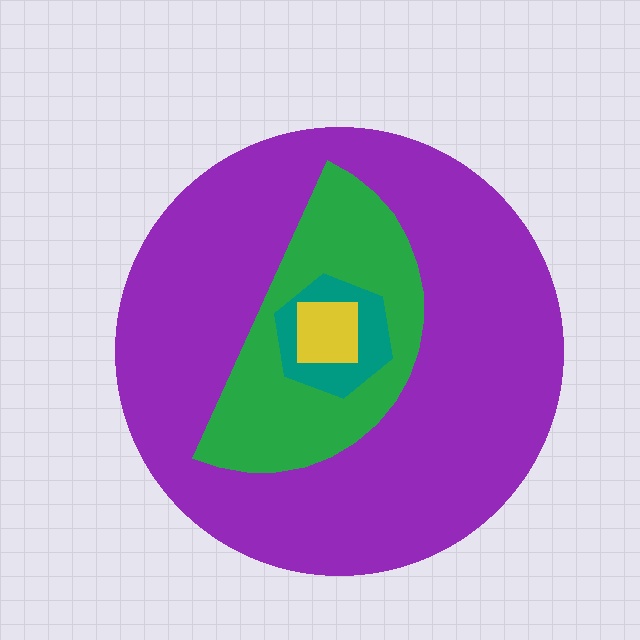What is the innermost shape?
The yellow square.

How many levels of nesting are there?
4.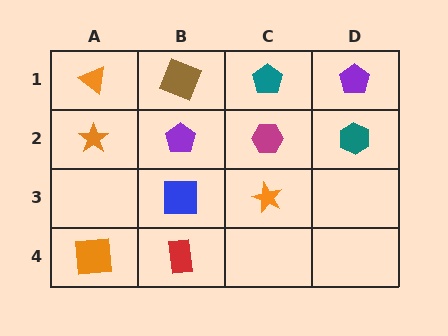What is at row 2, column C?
A magenta hexagon.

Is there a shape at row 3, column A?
No, that cell is empty.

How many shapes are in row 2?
4 shapes.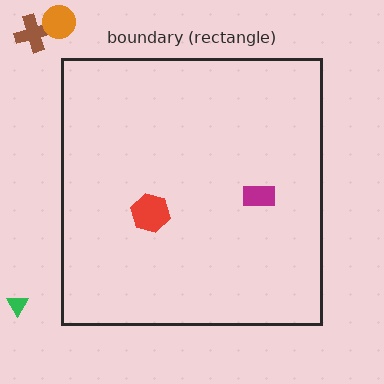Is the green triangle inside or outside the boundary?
Outside.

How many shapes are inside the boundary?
2 inside, 3 outside.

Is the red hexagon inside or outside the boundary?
Inside.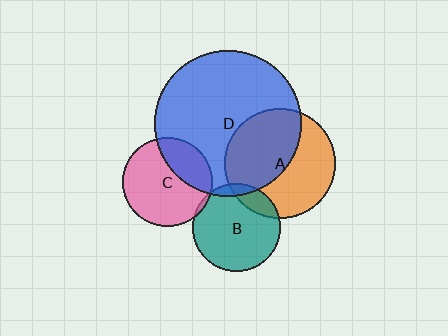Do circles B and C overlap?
Yes.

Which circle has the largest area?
Circle D (blue).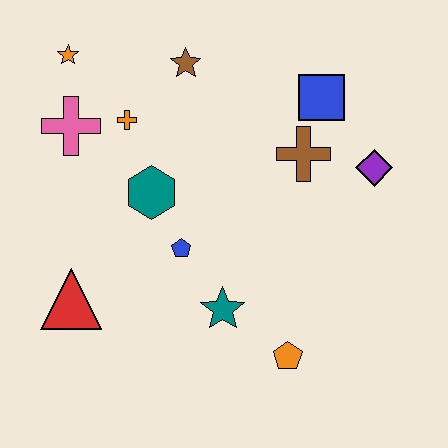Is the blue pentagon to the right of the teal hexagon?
Yes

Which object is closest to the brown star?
The orange cross is closest to the brown star.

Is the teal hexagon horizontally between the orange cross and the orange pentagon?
Yes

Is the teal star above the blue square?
No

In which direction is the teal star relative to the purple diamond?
The teal star is to the left of the purple diamond.